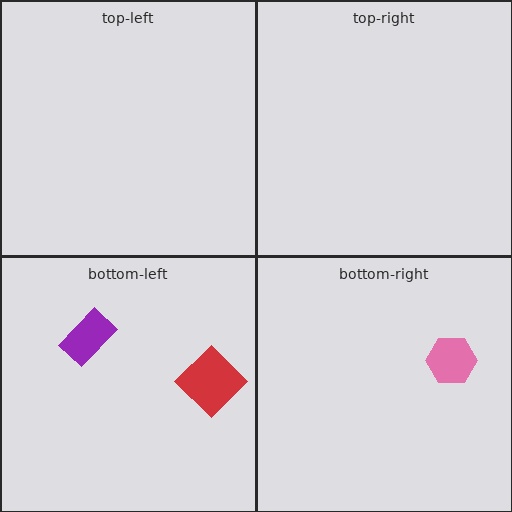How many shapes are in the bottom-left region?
2.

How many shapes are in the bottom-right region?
1.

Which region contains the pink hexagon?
The bottom-right region.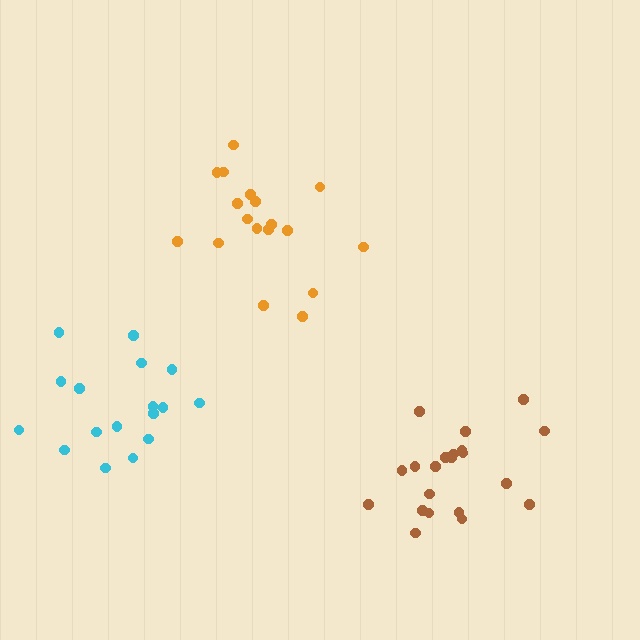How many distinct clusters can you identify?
There are 3 distinct clusters.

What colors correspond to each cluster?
The clusters are colored: cyan, brown, orange.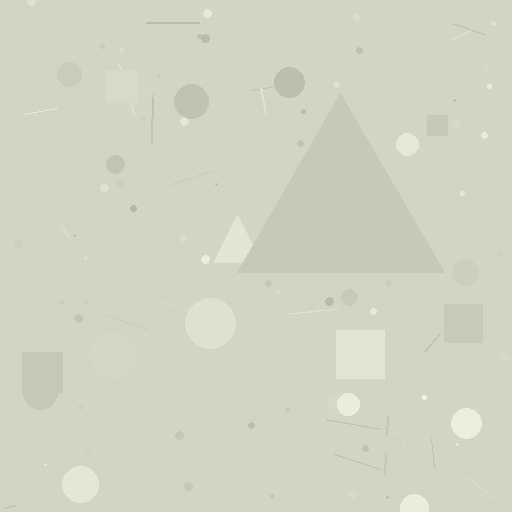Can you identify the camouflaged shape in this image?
The camouflaged shape is a triangle.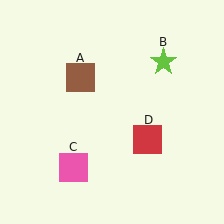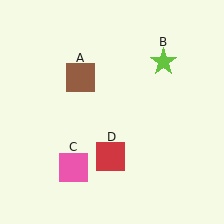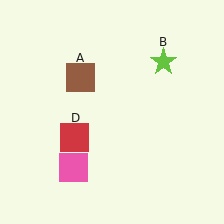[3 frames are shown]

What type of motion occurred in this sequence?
The red square (object D) rotated clockwise around the center of the scene.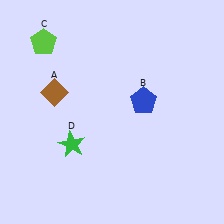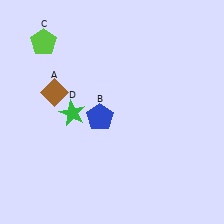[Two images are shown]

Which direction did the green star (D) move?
The green star (D) moved up.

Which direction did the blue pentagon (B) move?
The blue pentagon (B) moved left.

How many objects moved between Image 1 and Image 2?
2 objects moved between the two images.